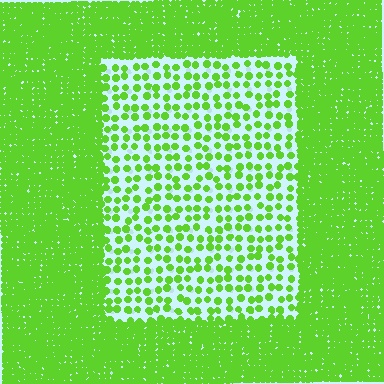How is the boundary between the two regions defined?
The boundary is defined by a change in element density (approximately 3.1x ratio). All elements are the same color, size, and shape.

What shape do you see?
I see a rectangle.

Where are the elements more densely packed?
The elements are more densely packed outside the rectangle boundary.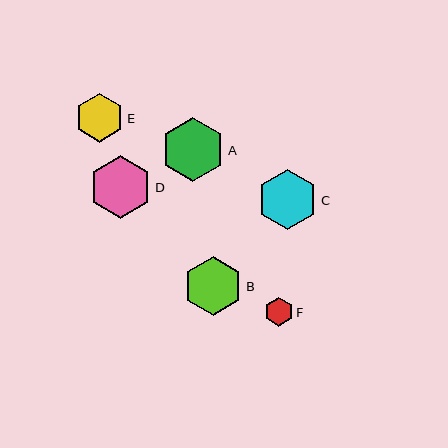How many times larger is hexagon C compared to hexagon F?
Hexagon C is approximately 2.1 times the size of hexagon F.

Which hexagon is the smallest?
Hexagon F is the smallest with a size of approximately 29 pixels.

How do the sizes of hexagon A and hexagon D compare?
Hexagon A and hexagon D are approximately the same size.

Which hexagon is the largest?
Hexagon A is the largest with a size of approximately 64 pixels.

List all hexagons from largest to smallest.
From largest to smallest: A, D, C, B, E, F.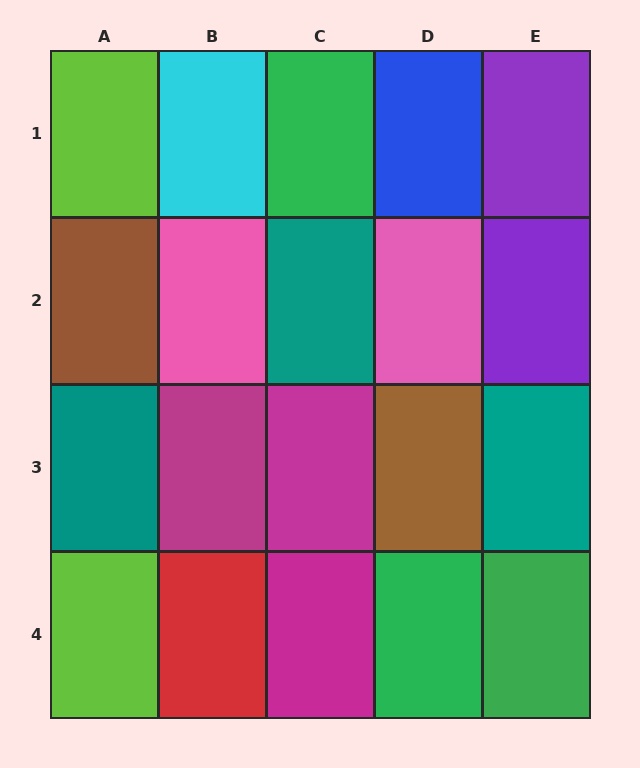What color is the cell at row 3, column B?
Magenta.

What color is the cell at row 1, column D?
Blue.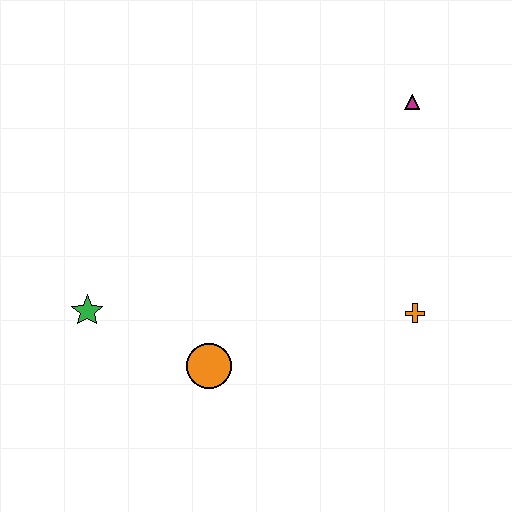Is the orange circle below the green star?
Yes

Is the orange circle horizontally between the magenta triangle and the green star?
Yes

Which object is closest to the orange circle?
The green star is closest to the orange circle.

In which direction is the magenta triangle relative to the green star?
The magenta triangle is to the right of the green star.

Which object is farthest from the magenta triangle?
The green star is farthest from the magenta triangle.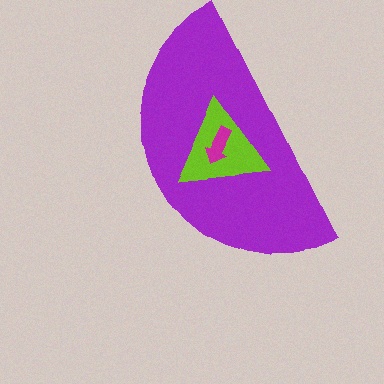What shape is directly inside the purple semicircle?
The lime triangle.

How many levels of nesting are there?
3.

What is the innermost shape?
The magenta arrow.